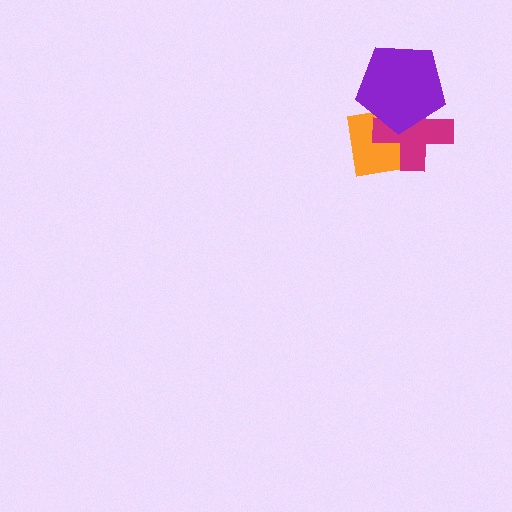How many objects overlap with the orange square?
2 objects overlap with the orange square.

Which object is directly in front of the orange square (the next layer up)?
The magenta cross is directly in front of the orange square.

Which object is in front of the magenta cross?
The purple pentagon is in front of the magenta cross.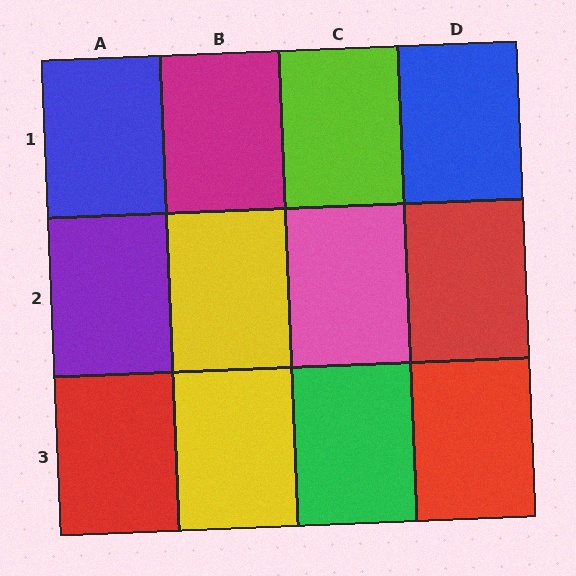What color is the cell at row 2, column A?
Purple.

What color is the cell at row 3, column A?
Red.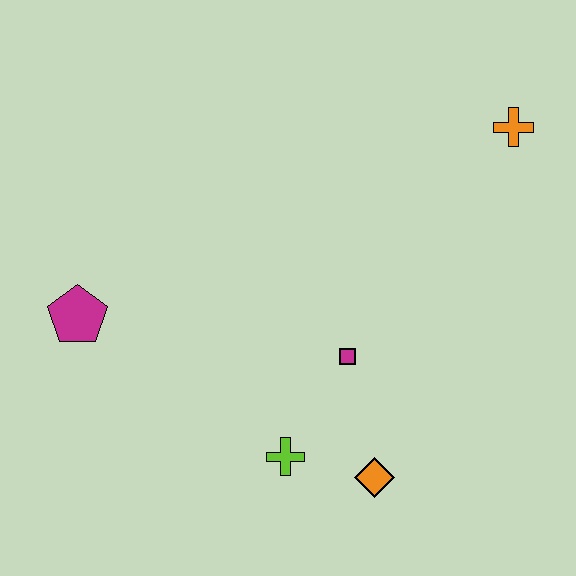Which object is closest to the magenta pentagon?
The lime cross is closest to the magenta pentagon.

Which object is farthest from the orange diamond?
The orange cross is farthest from the orange diamond.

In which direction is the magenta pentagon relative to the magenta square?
The magenta pentagon is to the left of the magenta square.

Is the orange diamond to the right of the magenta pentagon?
Yes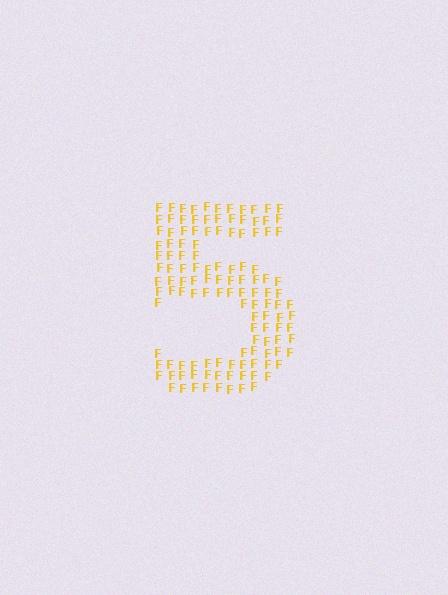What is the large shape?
The large shape is the digit 5.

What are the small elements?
The small elements are letter F's.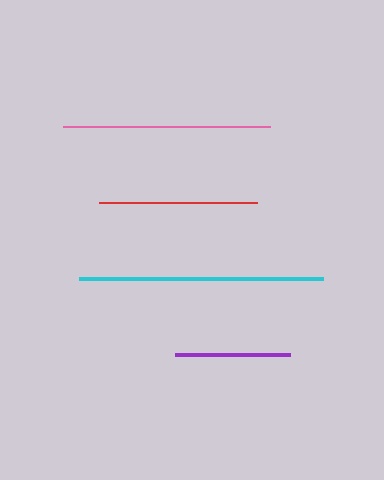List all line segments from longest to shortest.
From longest to shortest: cyan, pink, red, purple.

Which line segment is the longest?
The cyan line is the longest at approximately 245 pixels.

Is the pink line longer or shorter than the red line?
The pink line is longer than the red line.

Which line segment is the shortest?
The purple line is the shortest at approximately 115 pixels.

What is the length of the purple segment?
The purple segment is approximately 115 pixels long.